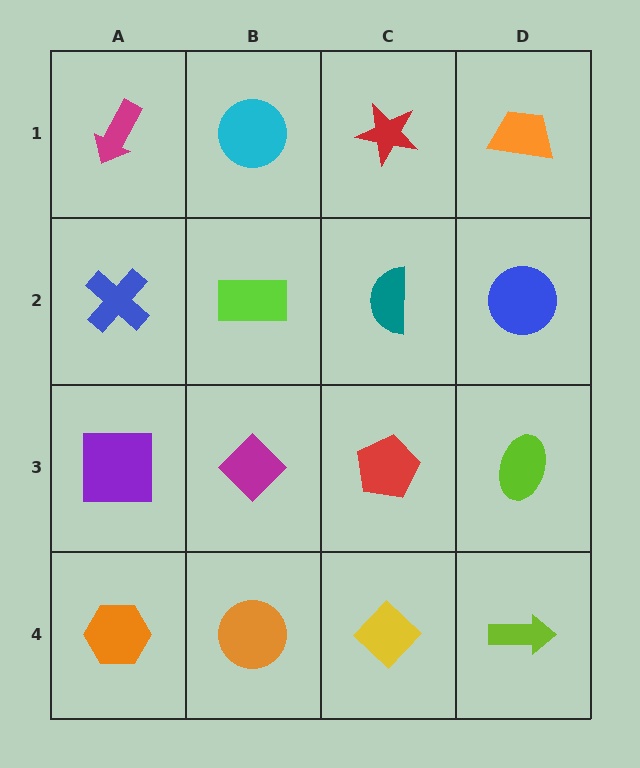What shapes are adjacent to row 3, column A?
A blue cross (row 2, column A), an orange hexagon (row 4, column A), a magenta diamond (row 3, column B).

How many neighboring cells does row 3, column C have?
4.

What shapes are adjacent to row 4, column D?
A lime ellipse (row 3, column D), a yellow diamond (row 4, column C).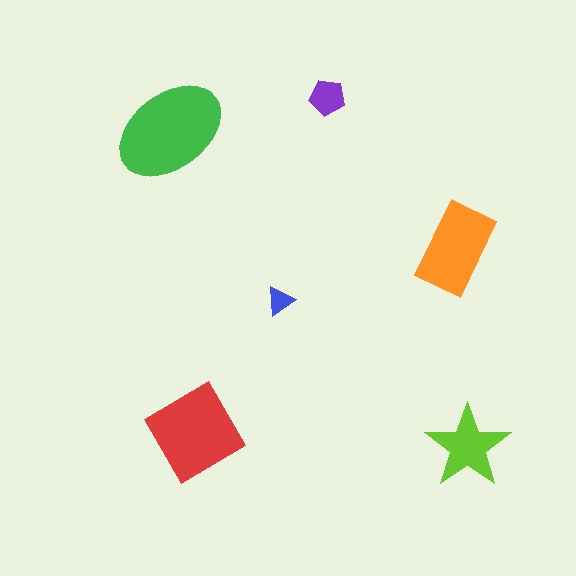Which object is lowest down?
The lime star is bottommost.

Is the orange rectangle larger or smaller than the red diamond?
Smaller.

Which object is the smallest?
The blue triangle.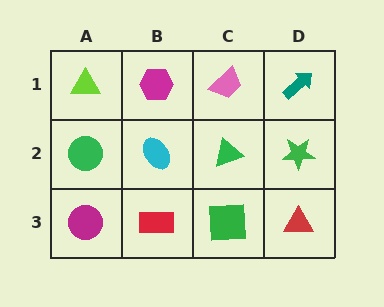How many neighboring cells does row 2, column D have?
3.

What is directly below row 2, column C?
A green square.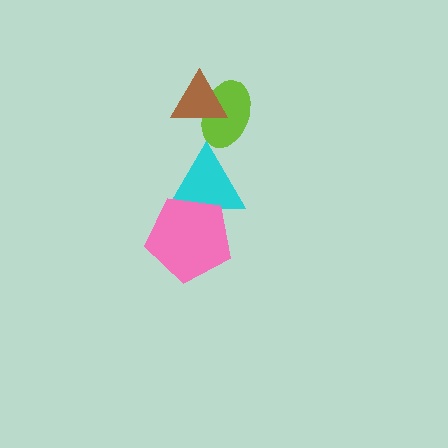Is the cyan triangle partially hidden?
Yes, it is partially covered by another shape.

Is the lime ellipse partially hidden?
Yes, it is partially covered by another shape.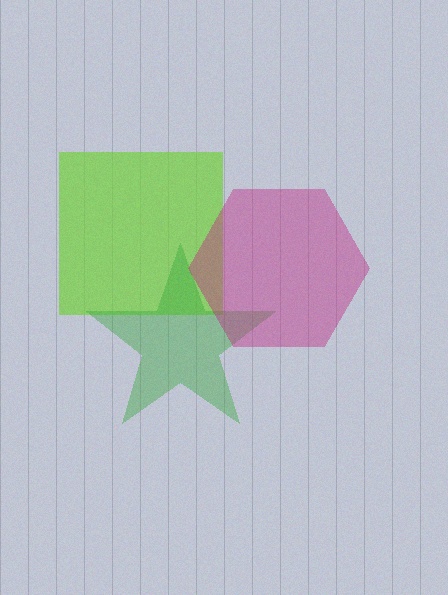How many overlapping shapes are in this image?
There are 3 overlapping shapes in the image.